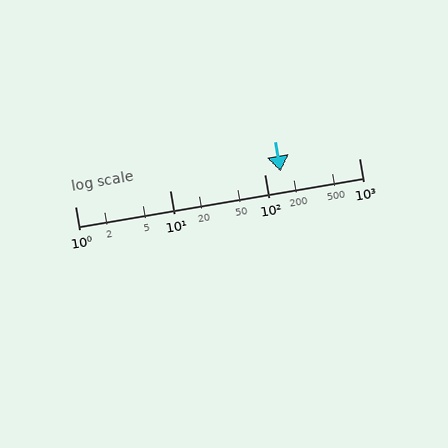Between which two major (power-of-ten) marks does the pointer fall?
The pointer is between 100 and 1000.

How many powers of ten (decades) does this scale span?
The scale spans 3 decades, from 1 to 1000.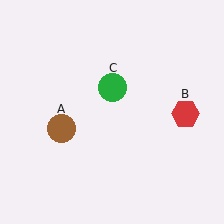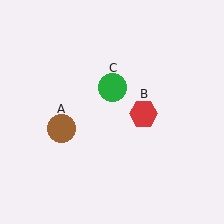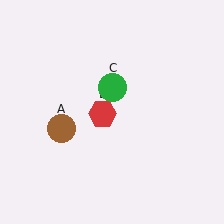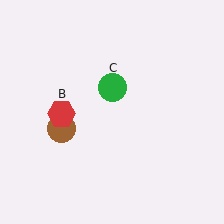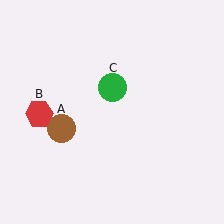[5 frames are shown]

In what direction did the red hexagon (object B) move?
The red hexagon (object B) moved left.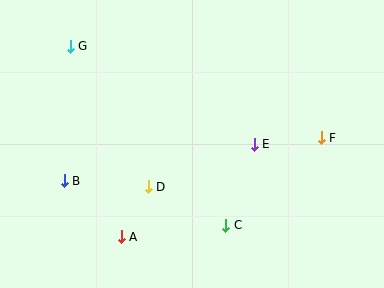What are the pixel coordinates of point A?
Point A is at (121, 237).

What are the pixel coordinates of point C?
Point C is at (226, 225).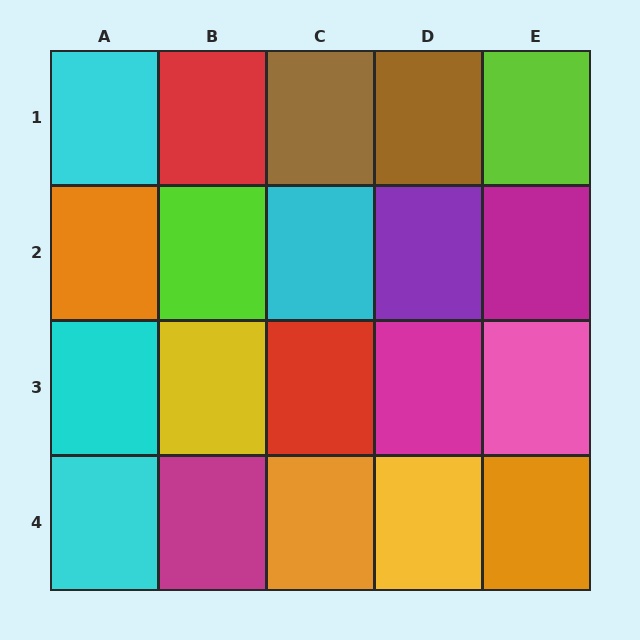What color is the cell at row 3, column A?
Cyan.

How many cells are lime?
2 cells are lime.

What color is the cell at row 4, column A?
Cyan.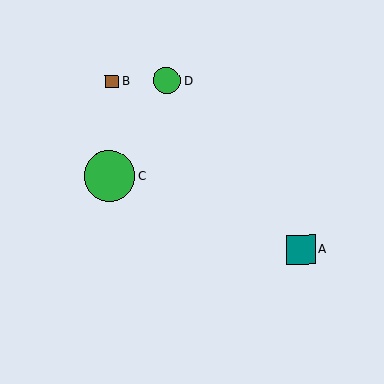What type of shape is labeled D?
Shape D is a green circle.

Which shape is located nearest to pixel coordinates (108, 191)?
The green circle (labeled C) at (109, 176) is nearest to that location.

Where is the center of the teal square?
The center of the teal square is at (301, 250).